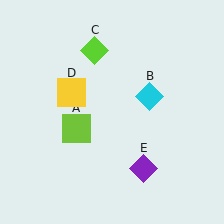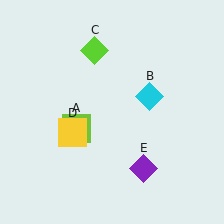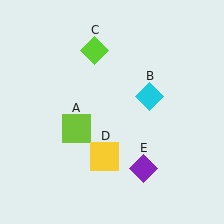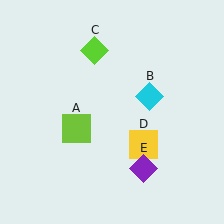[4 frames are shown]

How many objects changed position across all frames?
1 object changed position: yellow square (object D).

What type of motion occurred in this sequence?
The yellow square (object D) rotated counterclockwise around the center of the scene.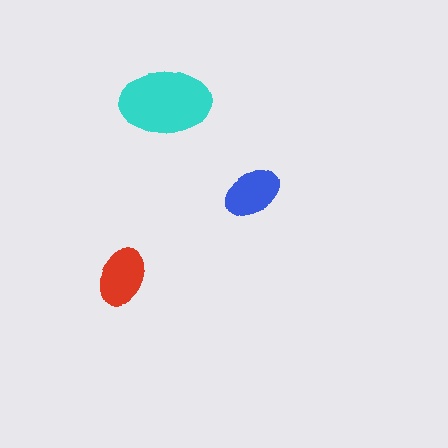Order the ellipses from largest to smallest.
the cyan one, the red one, the blue one.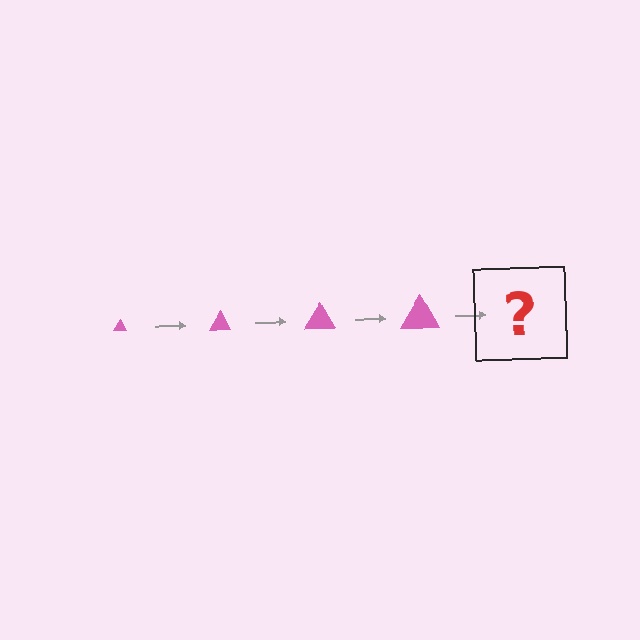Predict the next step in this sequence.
The next step is a pink triangle, larger than the previous one.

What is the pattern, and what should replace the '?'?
The pattern is that the triangle gets progressively larger each step. The '?' should be a pink triangle, larger than the previous one.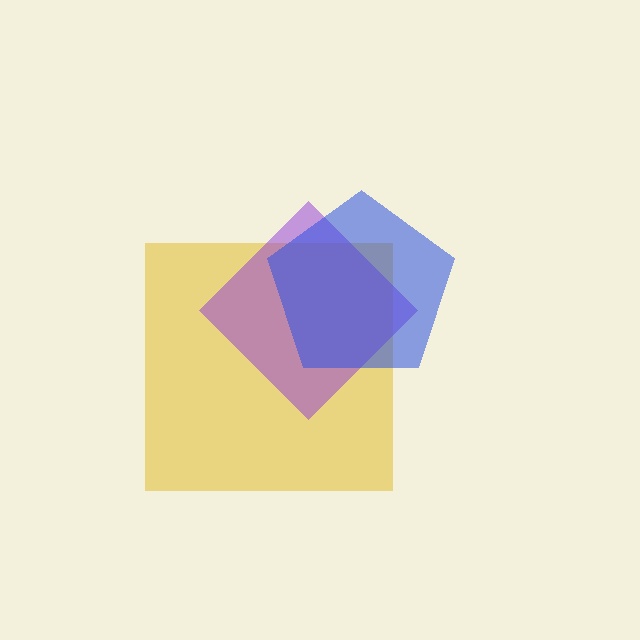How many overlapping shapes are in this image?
There are 3 overlapping shapes in the image.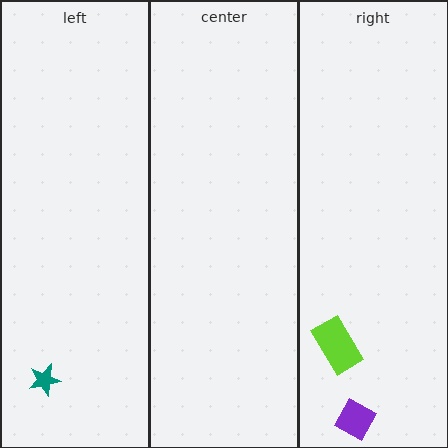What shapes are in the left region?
The teal star.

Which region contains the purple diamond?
The right region.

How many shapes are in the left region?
1.